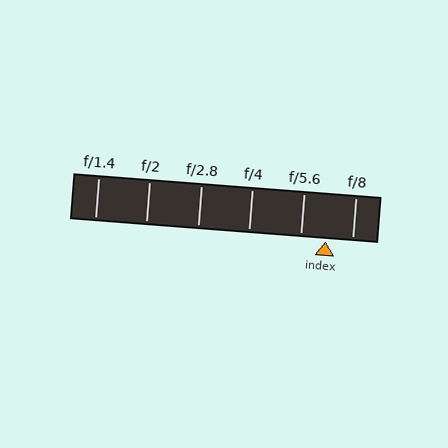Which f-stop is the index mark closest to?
The index mark is closest to f/5.6.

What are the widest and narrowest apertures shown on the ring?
The widest aperture shown is f/1.4 and the narrowest is f/8.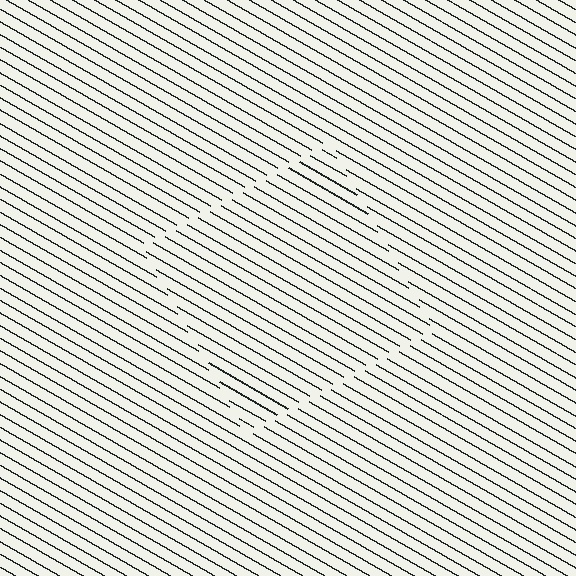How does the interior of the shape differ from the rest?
The interior of the shape contains the same grating, shifted by half a period — the contour is defined by the phase discontinuity where line-ends from the inner and outer gratings abut.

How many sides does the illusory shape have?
4 sides — the line-ends trace a square.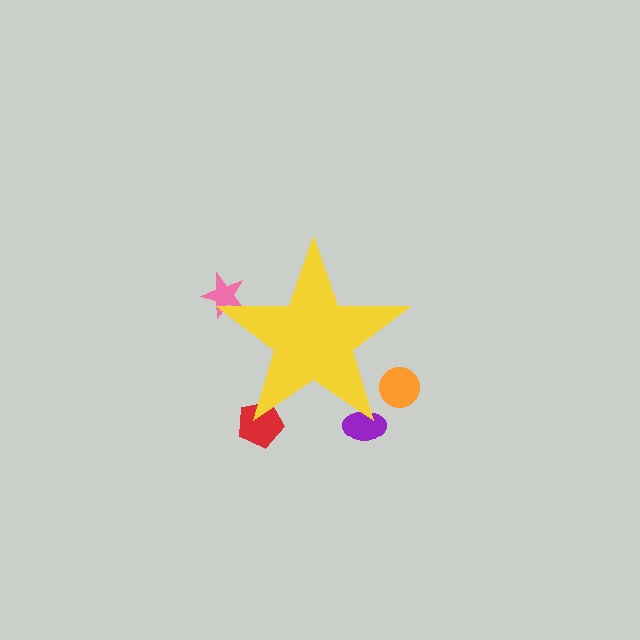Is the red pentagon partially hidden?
Yes, the red pentagon is partially hidden behind the yellow star.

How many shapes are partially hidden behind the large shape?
4 shapes are partially hidden.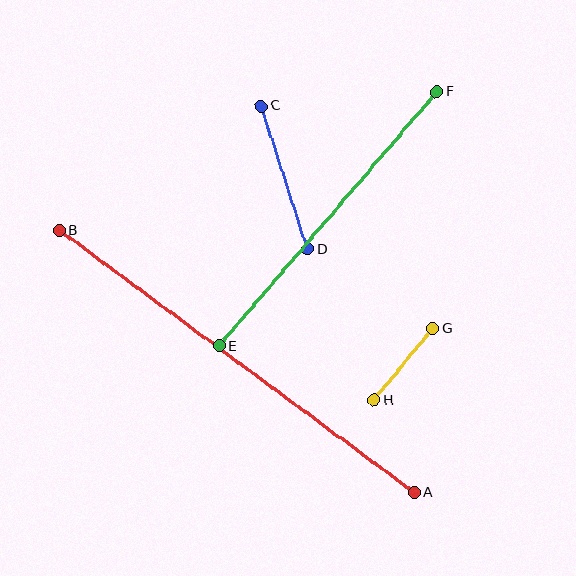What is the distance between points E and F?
The distance is approximately 335 pixels.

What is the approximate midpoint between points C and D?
The midpoint is at approximately (285, 177) pixels.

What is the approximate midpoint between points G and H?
The midpoint is at approximately (403, 364) pixels.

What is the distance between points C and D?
The distance is approximately 151 pixels.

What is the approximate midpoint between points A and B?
The midpoint is at approximately (237, 362) pixels.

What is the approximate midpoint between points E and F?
The midpoint is at approximately (328, 219) pixels.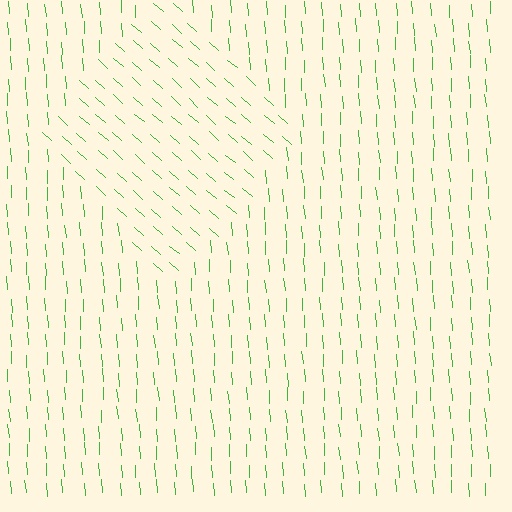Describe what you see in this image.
The image is filled with small green line segments. A diamond region in the image has lines oriented differently from the surrounding lines, creating a visible texture boundary.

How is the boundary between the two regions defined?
The boundary is defined purely by a change in line orientation (approximately 45 degrees difference). All lines are the same color and thickness.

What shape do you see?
I see a diamond.